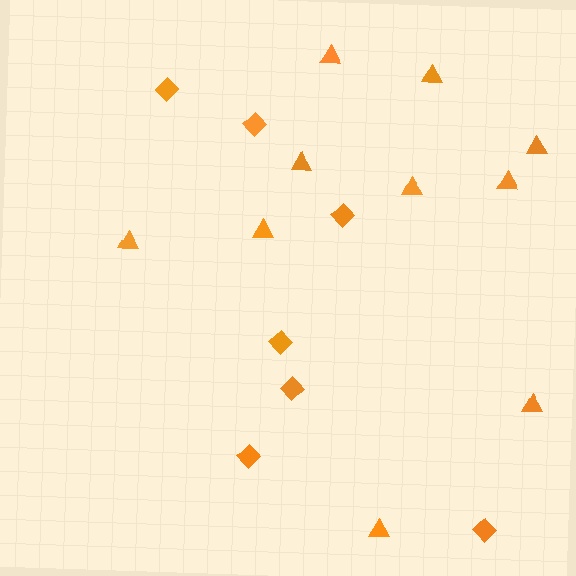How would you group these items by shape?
There are 2 groups: one group of triangles (10) and one group of diamonds (7).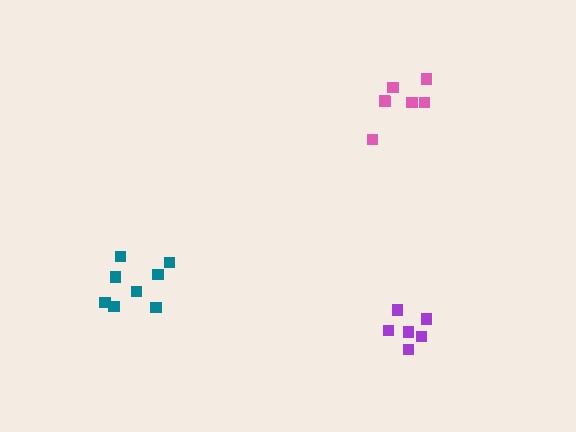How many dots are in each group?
Group 1: 8 dots, Group 2: 6 dots, Group 3: 7 dots (21 total).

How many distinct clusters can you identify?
There are 3 distinct clusters.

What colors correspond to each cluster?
The clusters are colored: teal, purple, pink.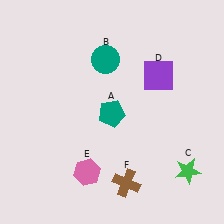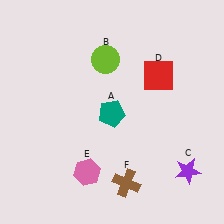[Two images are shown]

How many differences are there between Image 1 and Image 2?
There are 3 differences between the two images.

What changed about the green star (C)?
In Image 1, C is green. In Image 2, it changed to purple.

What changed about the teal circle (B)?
In Image 1, B is teal. In Image 2, it changed to lime.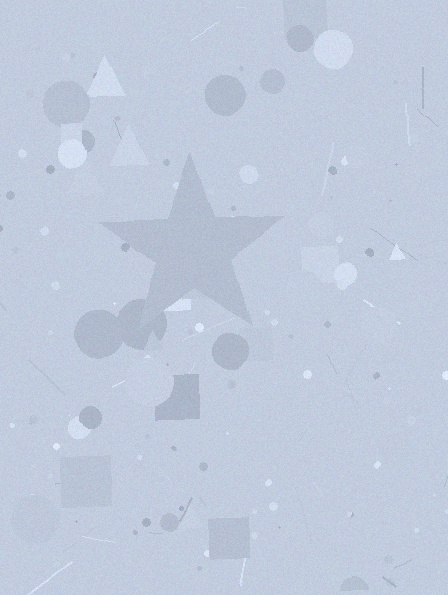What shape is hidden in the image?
A star is hidden in the image.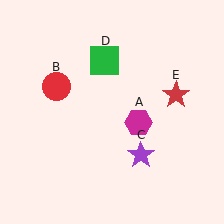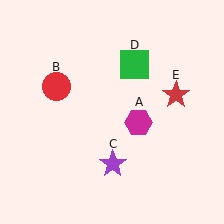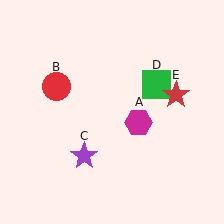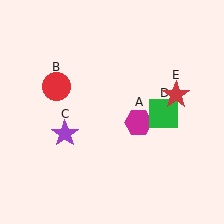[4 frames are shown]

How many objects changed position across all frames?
2 objects changed position: purple star (object C), green square (object D).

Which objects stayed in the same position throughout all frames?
Magenta hexagon (object A) and red circle (object B) and red star (object E) remained stationary.